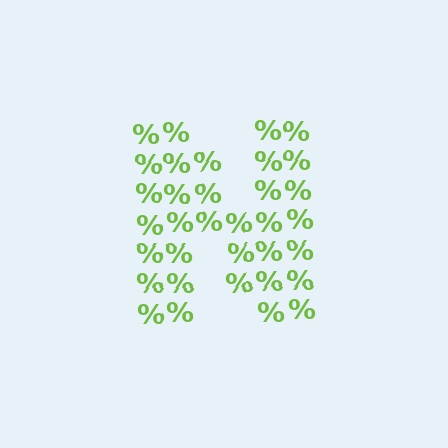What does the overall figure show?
The overall figure shows the letter N.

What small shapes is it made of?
It is made of small percent signs.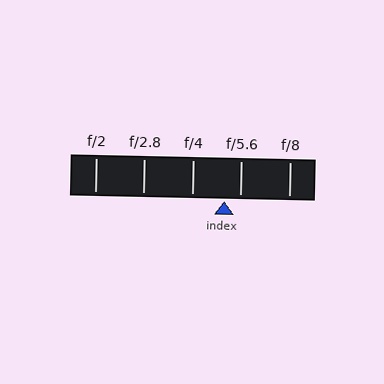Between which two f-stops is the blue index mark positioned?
The index mark is between f/4 and f/5.6.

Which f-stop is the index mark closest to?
The index mark is closest to f/5.6.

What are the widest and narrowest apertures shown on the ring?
The widest aperture shown is f/2 and the narrowest is f/8.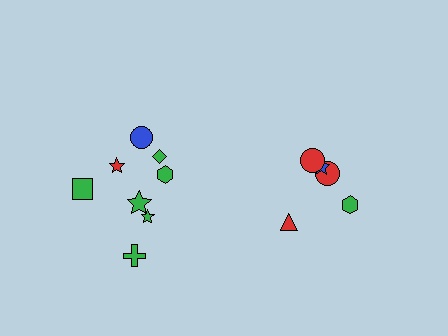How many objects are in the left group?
There are 8 objects.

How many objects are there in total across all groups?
There are 13 objects.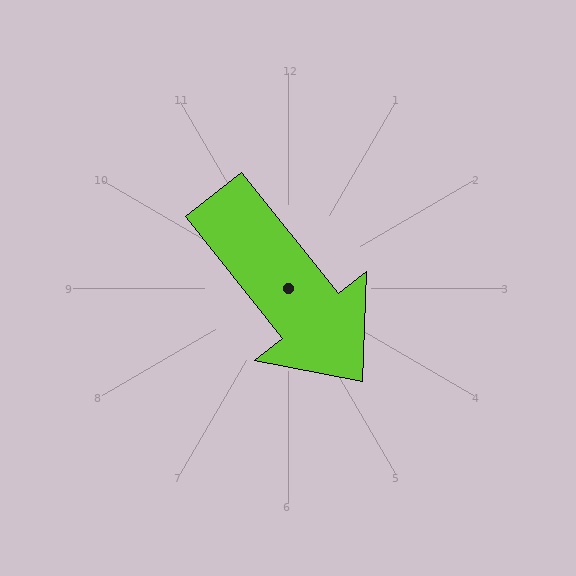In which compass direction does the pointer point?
Southeast.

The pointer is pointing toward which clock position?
Roughly 5 o'clock.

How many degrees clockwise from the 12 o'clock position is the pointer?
Approximately 141 degrees.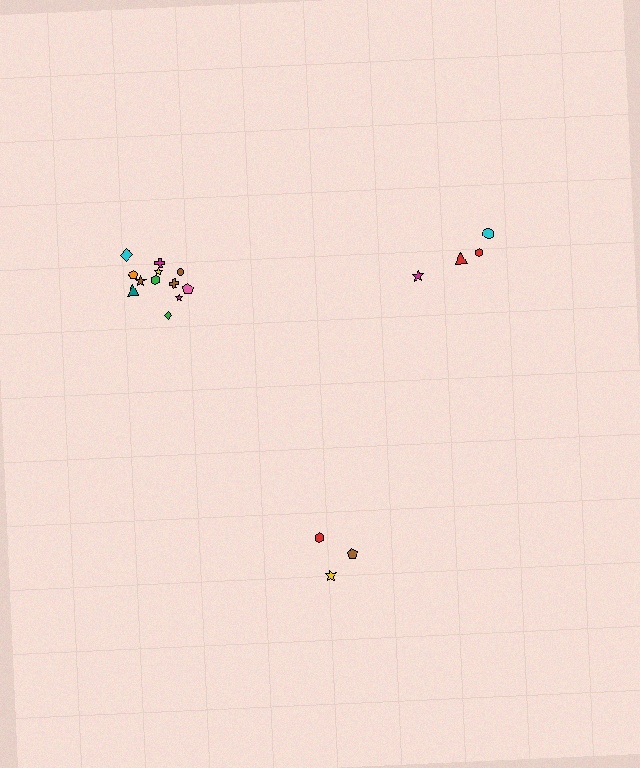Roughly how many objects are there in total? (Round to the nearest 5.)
Roughly 20 objects in total.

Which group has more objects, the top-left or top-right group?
The top-left group.